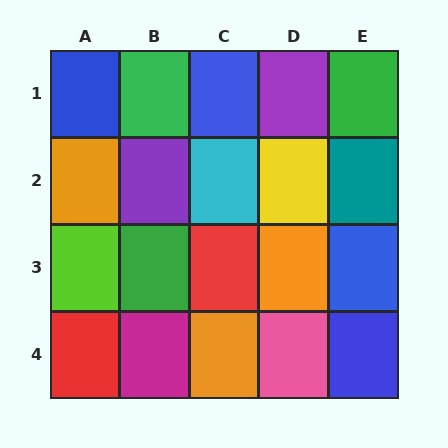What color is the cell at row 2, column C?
Cyan.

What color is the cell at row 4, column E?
Blue.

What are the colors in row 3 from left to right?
Lime, green, red, orange, blue.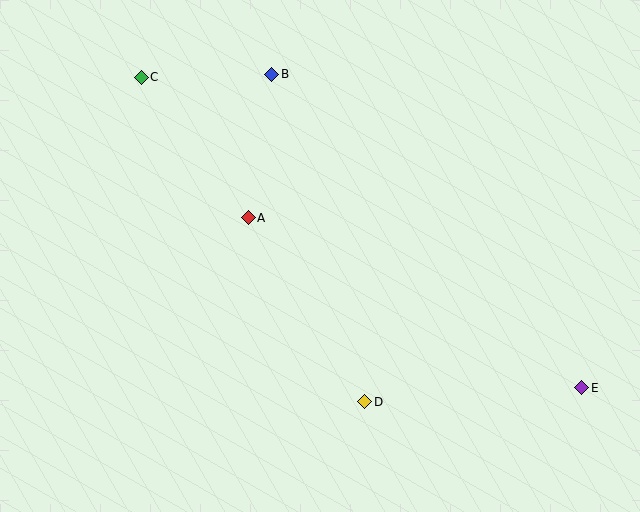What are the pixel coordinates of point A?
Point A is at (248, 218).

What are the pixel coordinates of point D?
Point D is at (365, 402).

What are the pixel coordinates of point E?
Point E is at (582, 388).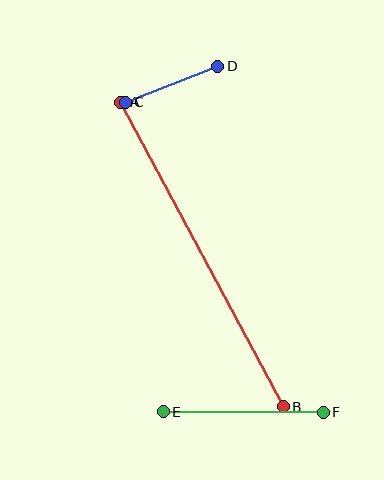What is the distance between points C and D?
The distance is approximately 99 pixels.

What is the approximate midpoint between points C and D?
The midpoint is at approximately (172, 84) pixels.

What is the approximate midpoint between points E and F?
The midpoint is at approximately (243, 412) pixels.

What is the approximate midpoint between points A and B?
The midpoint is at approximately (202, 254) pixels.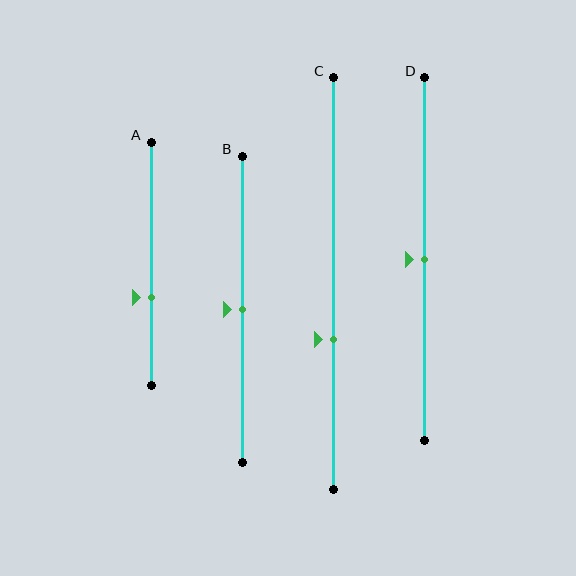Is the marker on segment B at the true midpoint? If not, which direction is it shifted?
Yes, the marker on segment B is at the true midpoint.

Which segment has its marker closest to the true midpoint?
Segment B has its marker closest to the true midpoint.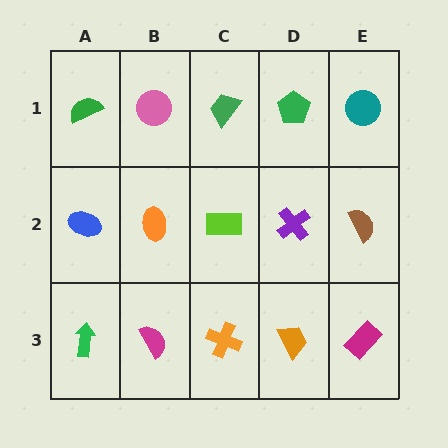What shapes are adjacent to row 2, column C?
A green trapezoid (row 1, column C), an orange cross (row 3, column C), an orange ellipse (row 2, column B), a purple cross (row 2, column D).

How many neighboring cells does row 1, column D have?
3.